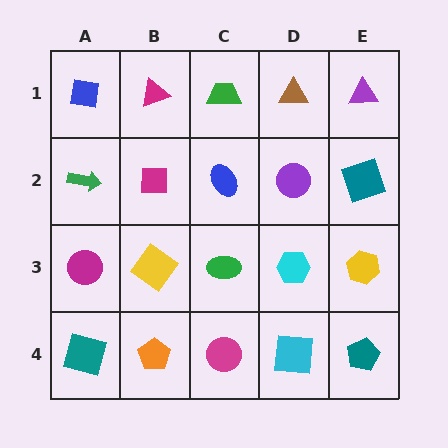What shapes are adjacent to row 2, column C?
A green trapezoid (row 1, column C), a green ellipse (row 3, column C), a magenta square (row 2, column B), a purple circle (row 2, column D).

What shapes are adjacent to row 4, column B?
A yellow diamond (row 3, column B), a teal square (row 4, column A), a magenta circle (row 4, column C).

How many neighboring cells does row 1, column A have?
2.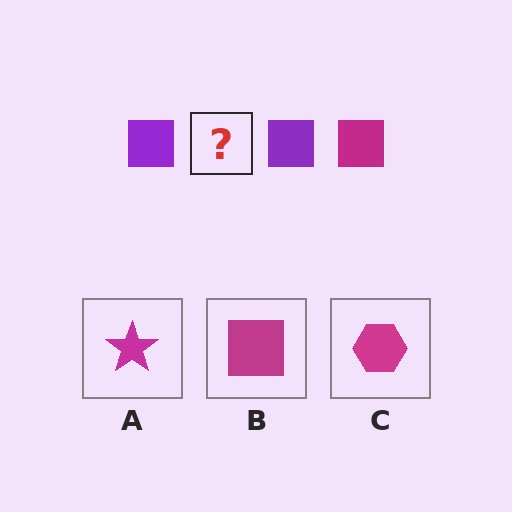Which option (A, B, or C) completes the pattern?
B.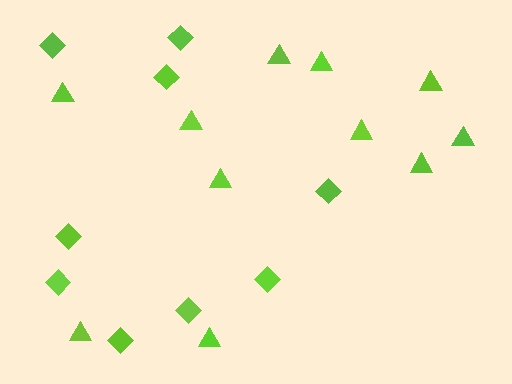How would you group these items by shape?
There are 2 groups: one group of triangles (11) and one group of diamonds (9).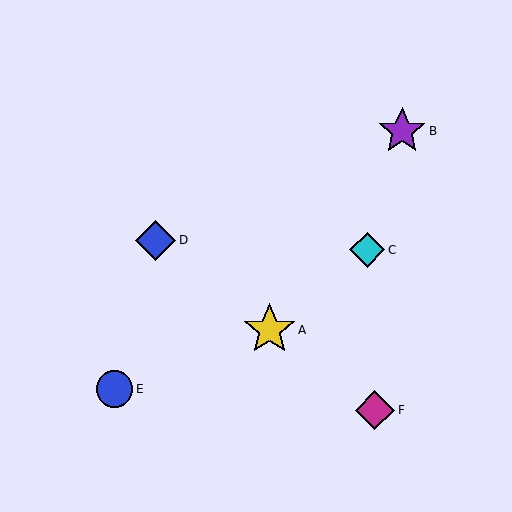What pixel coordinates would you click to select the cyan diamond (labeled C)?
Click at (367, 250) to select the cyan diamond C.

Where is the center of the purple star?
The center of the purple star is at (402, 131).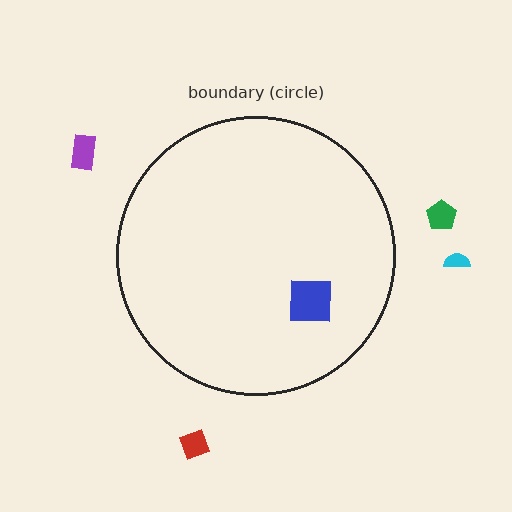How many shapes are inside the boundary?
1 inside, 4 outside.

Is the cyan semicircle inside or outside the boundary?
Outside.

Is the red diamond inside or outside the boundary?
Outside.